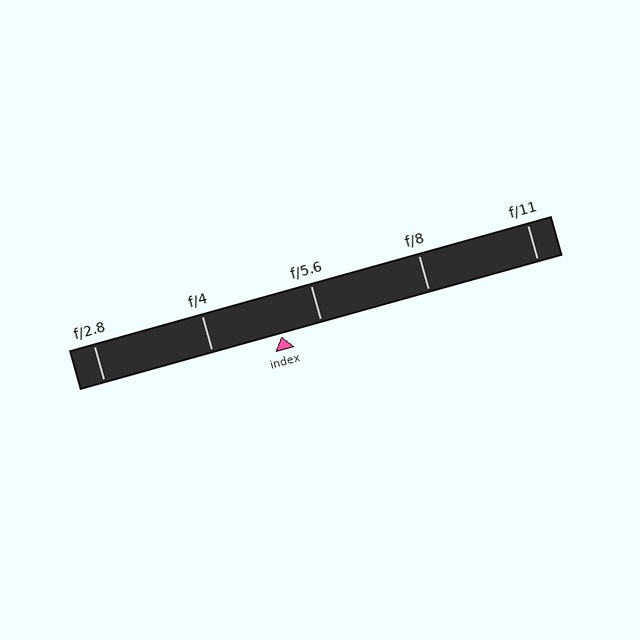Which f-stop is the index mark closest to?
The index mark is closest to f/5.6.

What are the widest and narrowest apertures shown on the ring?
The widest aperture shown is f/2.8 and the narrowest is f/11.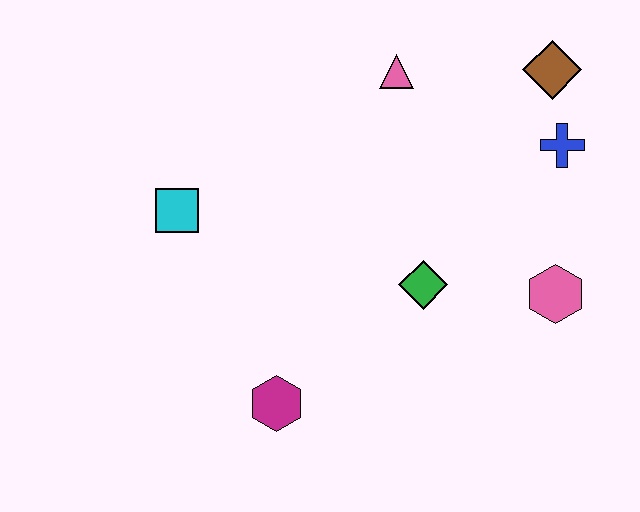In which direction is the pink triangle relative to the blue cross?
The pink triangle is to the left of the blue cross.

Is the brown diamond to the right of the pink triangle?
Yes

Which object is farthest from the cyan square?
The brown diamond is farthest from the cyan square.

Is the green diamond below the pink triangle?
Yes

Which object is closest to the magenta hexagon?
The green diamond is closest to the magenta hexagon.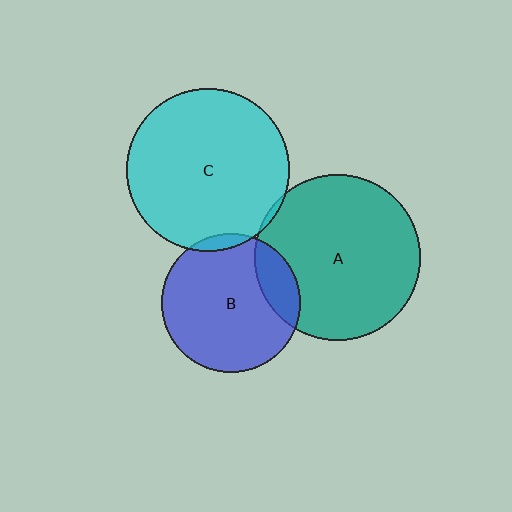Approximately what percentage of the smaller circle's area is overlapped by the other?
Approximately 15%.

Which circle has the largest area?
Circle A (teal).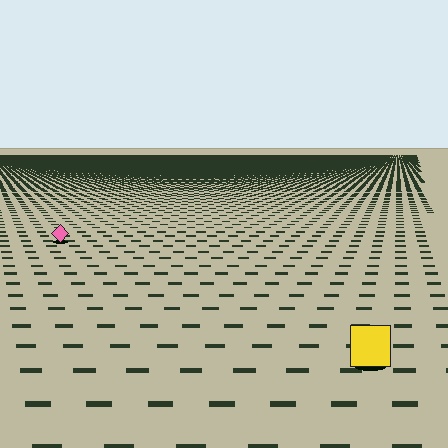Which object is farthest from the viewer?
The pink diamond is farthest from the viewer. It appears smaller and the ground texture around it is denser.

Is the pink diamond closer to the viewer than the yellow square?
No. The yellow square is closer — you can tell from the texture gradient: the ground texture is coarser near it.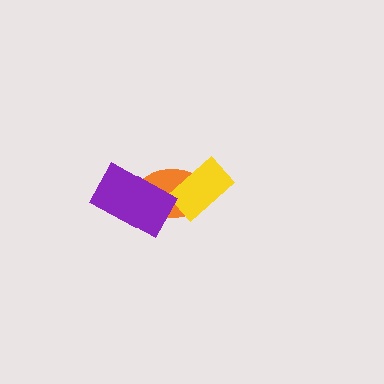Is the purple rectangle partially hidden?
No, no other shape covers it.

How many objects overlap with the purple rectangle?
1 object overlaps with the purple rectangle.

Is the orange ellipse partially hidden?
Yes, it is partially covered by another shape.